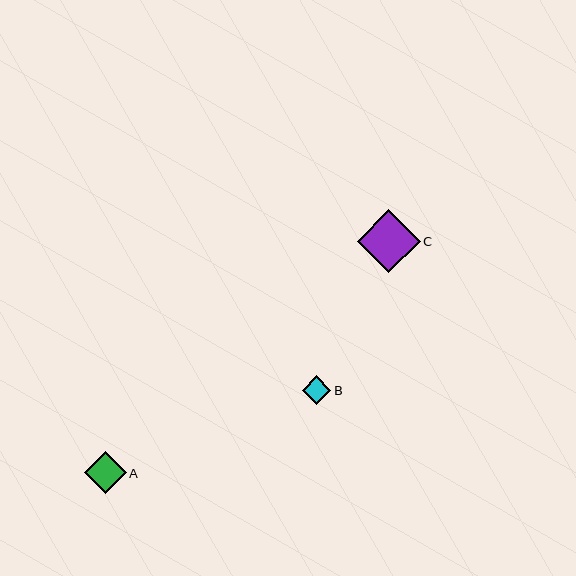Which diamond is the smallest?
Diamond B is the smallest with a size of approximately 29 pixels.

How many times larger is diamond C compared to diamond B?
Diamond C is approximately 2.2 times the size of diamond B.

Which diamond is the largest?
Diamond C is the largest with a size of approximately 63 pixels.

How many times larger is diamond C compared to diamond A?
Diamond C is approximately 1.5 times the size of diamond A.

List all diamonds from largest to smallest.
From largest to smallest: C, A, B.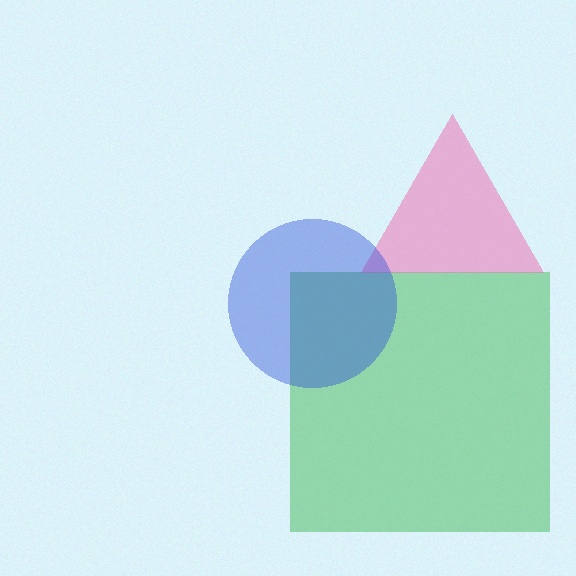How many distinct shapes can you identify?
There are 3 distinct shapes: a green square, a pink triangle, a blue circle.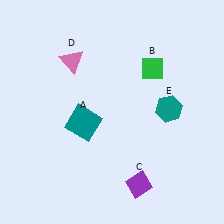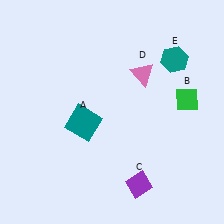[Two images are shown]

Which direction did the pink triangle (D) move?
The pink triangle (D) moved right.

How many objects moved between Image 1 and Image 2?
3 objects moved between the two images.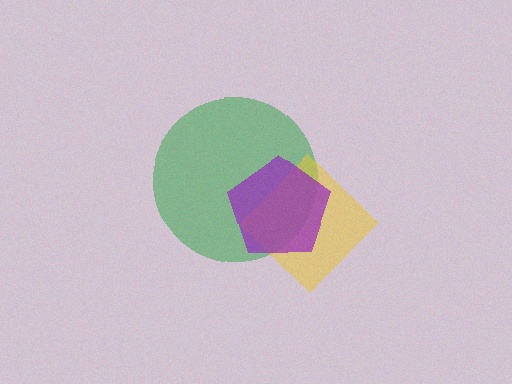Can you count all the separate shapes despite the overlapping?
Yes, there are 3 separate shapes.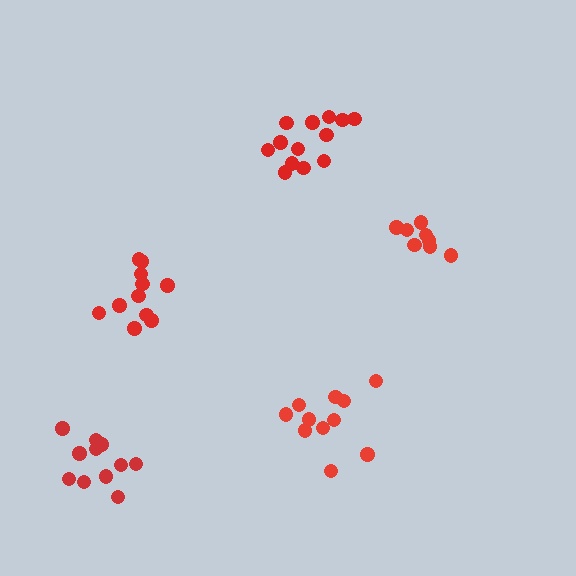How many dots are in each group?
Group 1: 8 dots, Group 2: 11 dots, Group 3: 11 dots, Group 4: 11 dots, Group 5: 13 dots (54 total).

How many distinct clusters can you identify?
There are 5 distinct clusters.